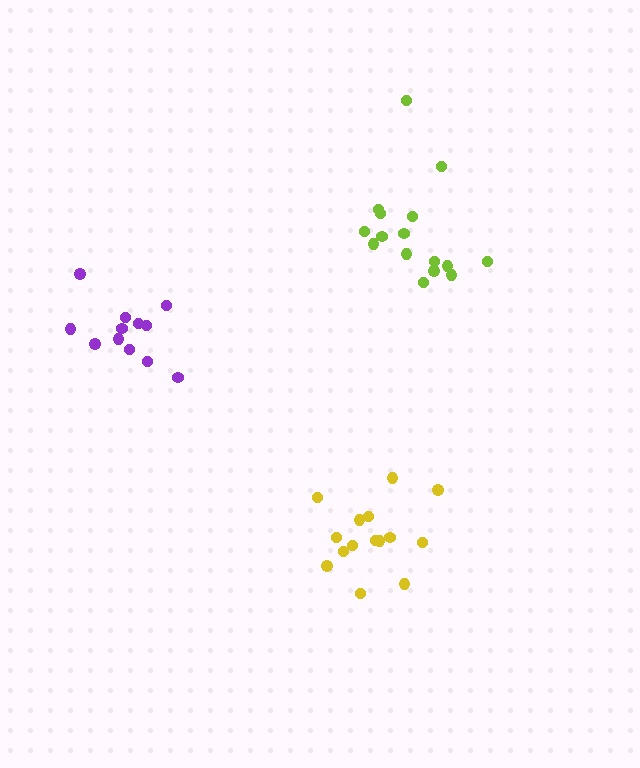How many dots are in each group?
Group 1: 16 dots, Group 2: 15 dots, Group 3: 12 dots (43 total).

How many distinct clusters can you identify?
There are 3 distinct clusters.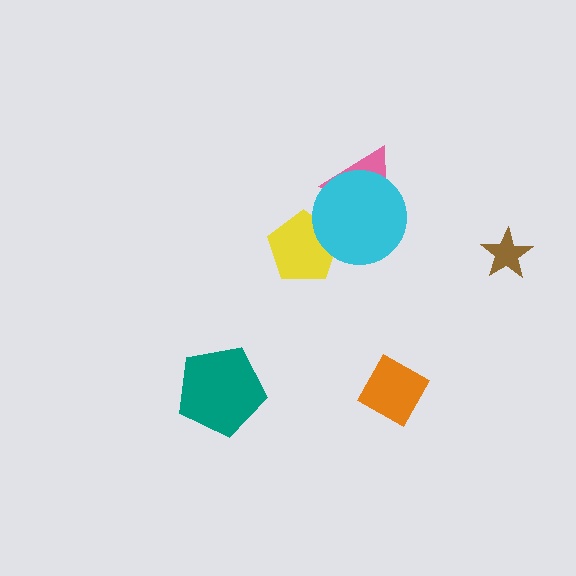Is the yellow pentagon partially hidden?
Yes, it is partially covered by another shape.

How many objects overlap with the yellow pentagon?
1 object overlaps with the yellow pentagon.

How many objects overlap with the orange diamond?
0 objects overlap with the orange diamond.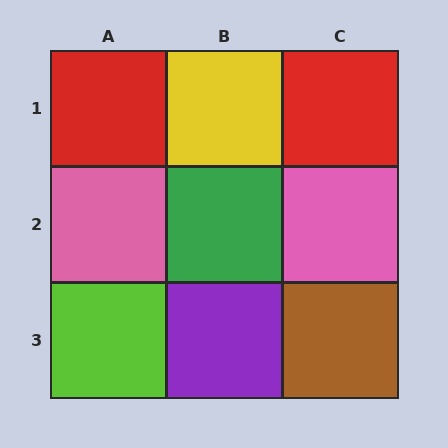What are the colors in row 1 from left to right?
Red, yellow, red.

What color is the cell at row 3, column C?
Brown.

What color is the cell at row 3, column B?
Purple.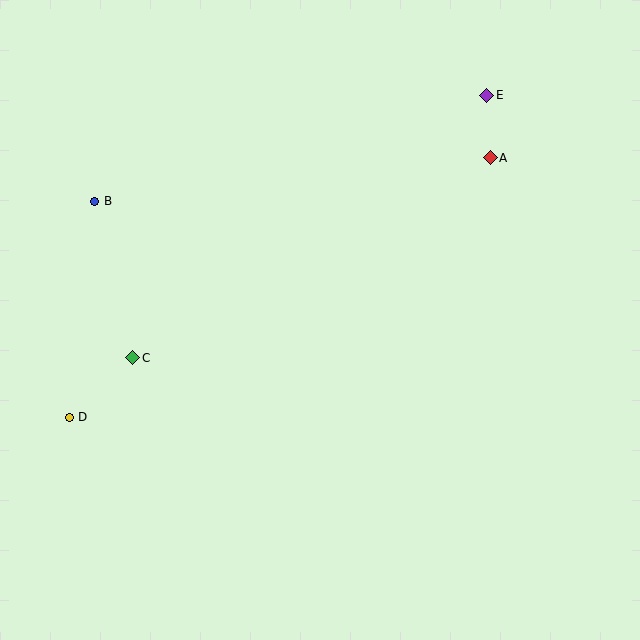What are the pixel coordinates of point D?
Point D is at (69, 417).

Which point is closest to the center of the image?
Point C at (133, 358) is closest to the center.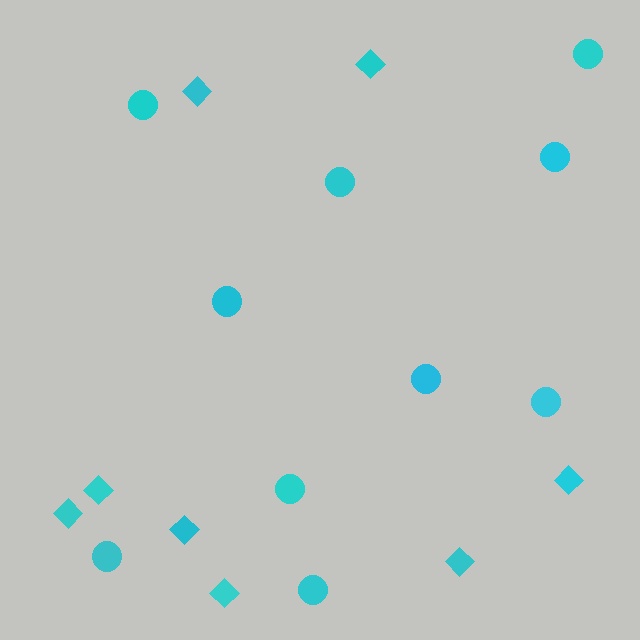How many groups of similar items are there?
There are 2 groups: one group of diamonds (8) and one group of circles (10).